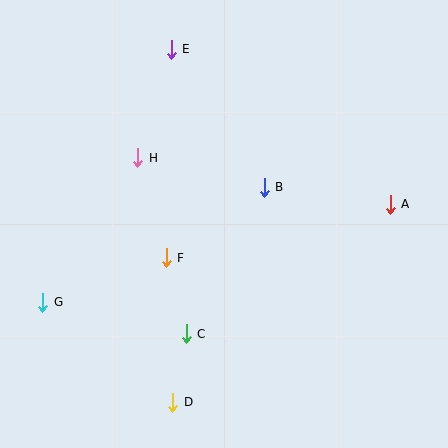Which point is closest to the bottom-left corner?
Point G is closest to the bottom-left corner.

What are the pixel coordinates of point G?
Point G is at (43, 303).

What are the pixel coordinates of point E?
Point E is at (171, 49).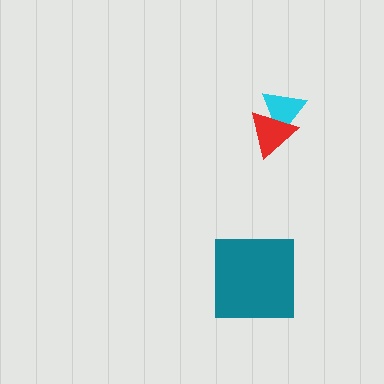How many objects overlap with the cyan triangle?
1 object overlaps with the cyan triangle.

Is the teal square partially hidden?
No, no other shape covers it.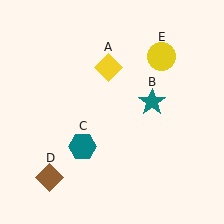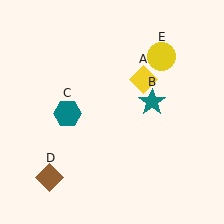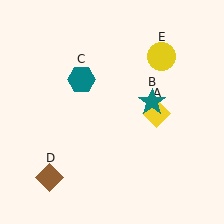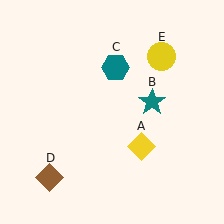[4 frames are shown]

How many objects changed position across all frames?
2 objects changed position: yellow diamond (object A), teal hexagon (object C).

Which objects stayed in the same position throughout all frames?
Teal star (object B) and brown diamond (object D) and yellow circle (object E) remained stationary.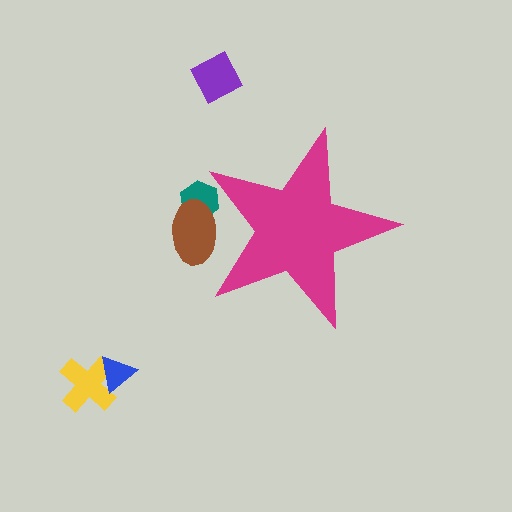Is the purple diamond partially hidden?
No, the purple diamond is fully visible.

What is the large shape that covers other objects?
A magenta star.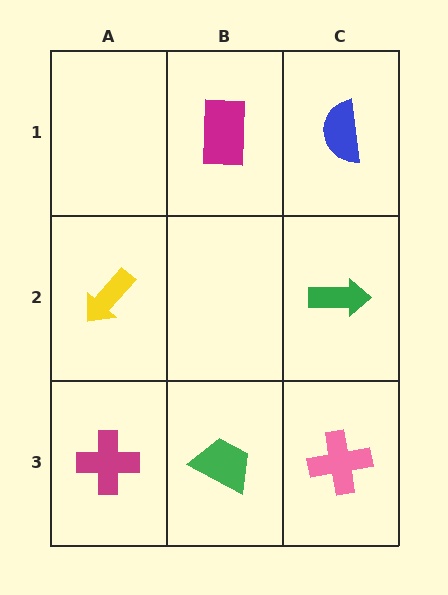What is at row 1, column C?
A blue semicircle.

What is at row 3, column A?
A magenta cross.